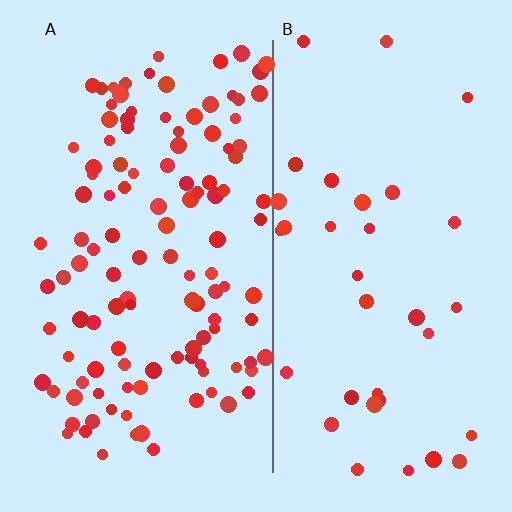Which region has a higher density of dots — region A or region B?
A (the left).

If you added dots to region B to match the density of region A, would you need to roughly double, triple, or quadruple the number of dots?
Approximately triple.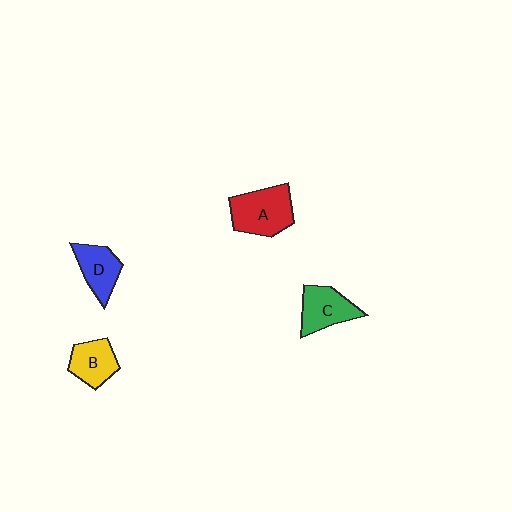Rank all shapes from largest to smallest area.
From largest to smallest: A (red), C (green), D (blue), B (yellow).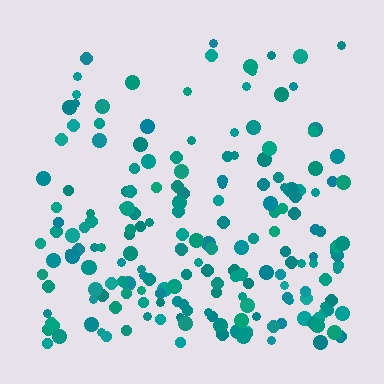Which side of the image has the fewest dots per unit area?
The top.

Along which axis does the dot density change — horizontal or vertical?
Vertical.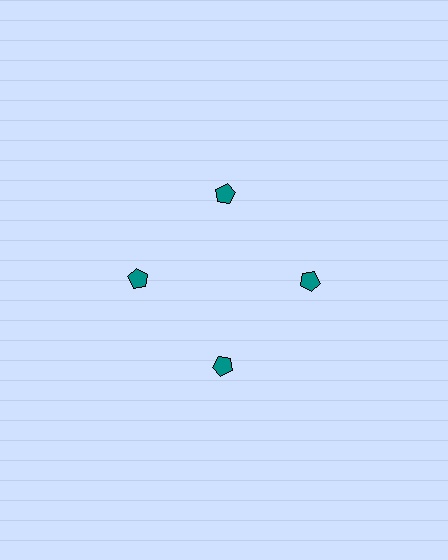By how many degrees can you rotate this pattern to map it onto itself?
The pattern maps onto itself every 90 degrees of rotation.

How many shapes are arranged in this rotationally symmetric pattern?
There are 4 shapes, arranged in 4 groups of 1.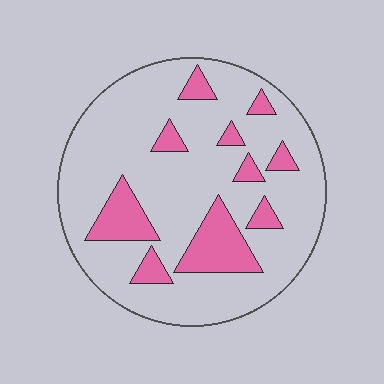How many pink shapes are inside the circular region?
10.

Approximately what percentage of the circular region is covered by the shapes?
Approximately 20%.